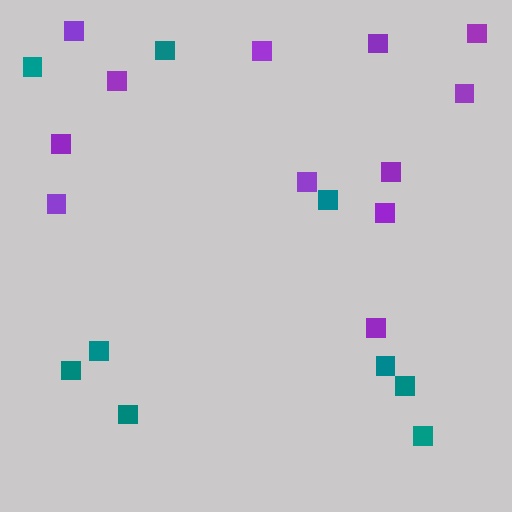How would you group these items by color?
There are 2 groups: one group of teal squares (9) and one group of purple squares (12).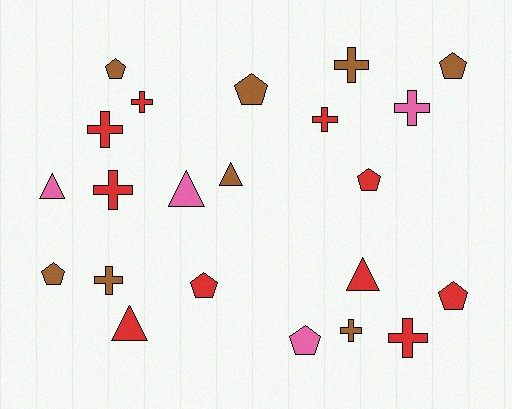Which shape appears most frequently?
Cross, with 9 objects.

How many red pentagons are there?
There are 3 red pentagons.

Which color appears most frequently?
Red, with 10 objects.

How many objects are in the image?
There are 22 objects.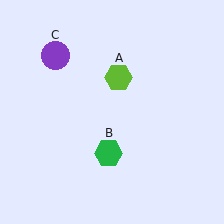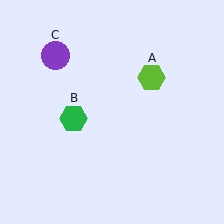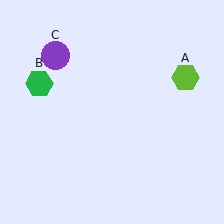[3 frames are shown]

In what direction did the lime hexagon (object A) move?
The lime hexagon (object A) moved right.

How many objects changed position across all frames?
2 objects changed position: lime hexagon (object A), green hexagon (object B).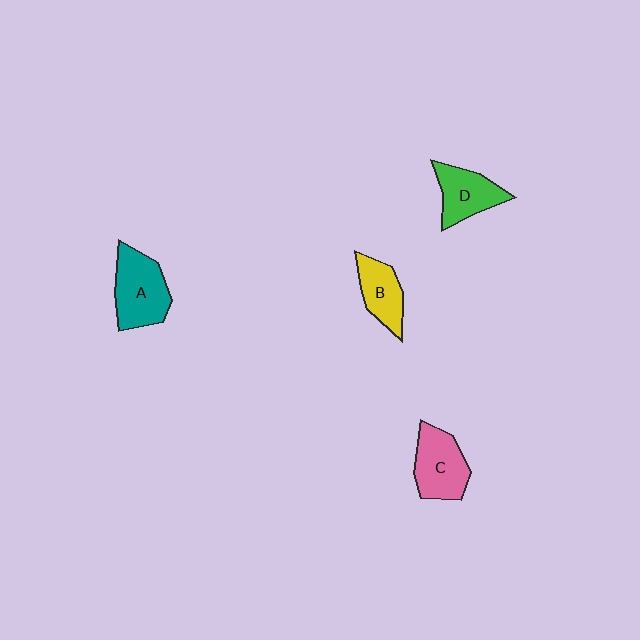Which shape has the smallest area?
Shape B (yellow).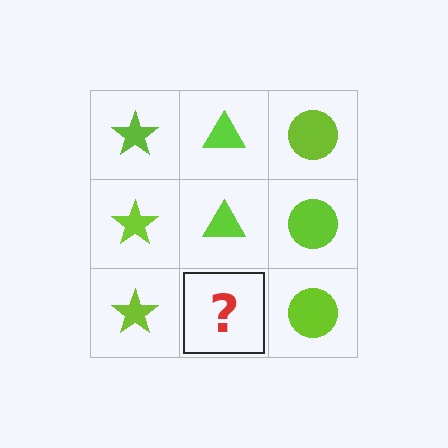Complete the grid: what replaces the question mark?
The question mark should be replaced with a lime triangle.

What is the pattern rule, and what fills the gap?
The rule is that each column has a consistent shape. The gap should be filled with a lime triangle.